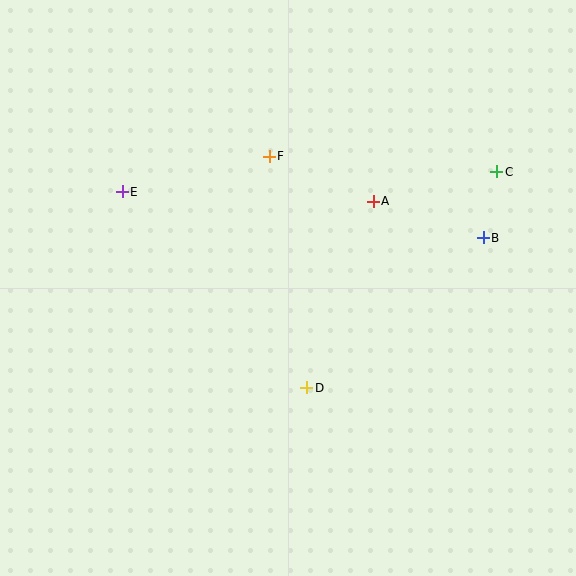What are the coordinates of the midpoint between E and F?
The midpoint between E and F is at (196, 174).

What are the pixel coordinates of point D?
Point D is at (307, 388).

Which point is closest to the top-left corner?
Point E is closest to the top-left corner.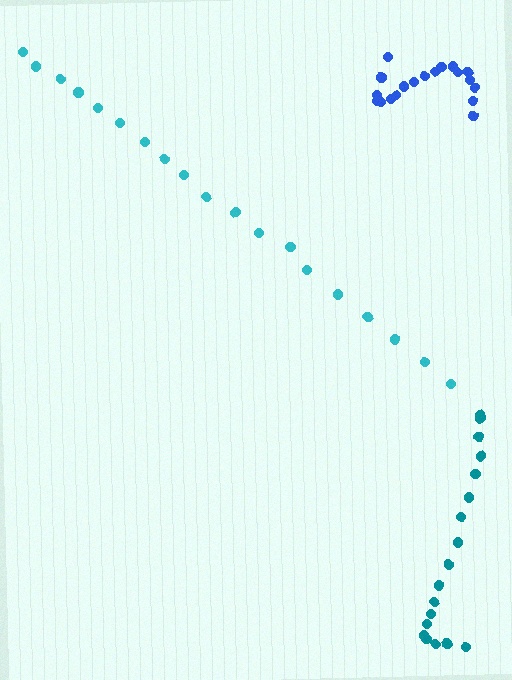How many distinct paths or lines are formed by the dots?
There are 3 distinct paths.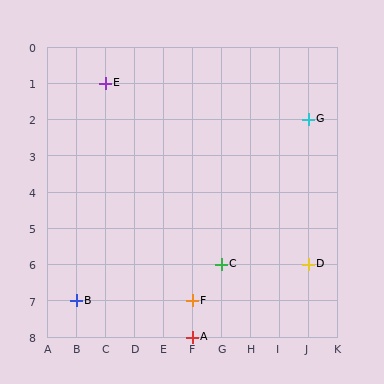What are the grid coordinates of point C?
Point C is at grid coordinates (G, 6).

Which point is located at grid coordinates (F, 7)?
Point F is at (F, 7).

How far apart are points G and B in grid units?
Points G and B are 8 columns and 5 rows apart (about 9.4 grid units diagonally).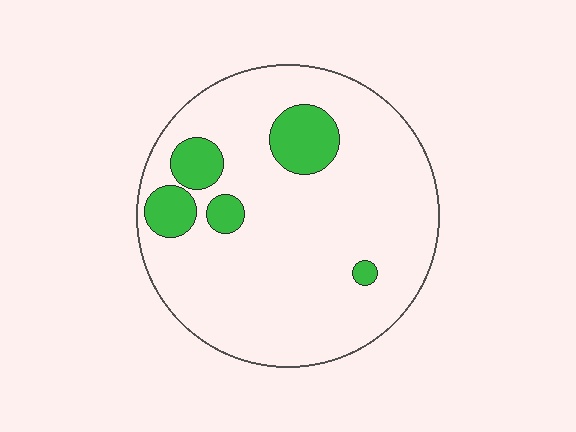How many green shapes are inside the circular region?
5.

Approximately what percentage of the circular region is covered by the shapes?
Approximately 15%.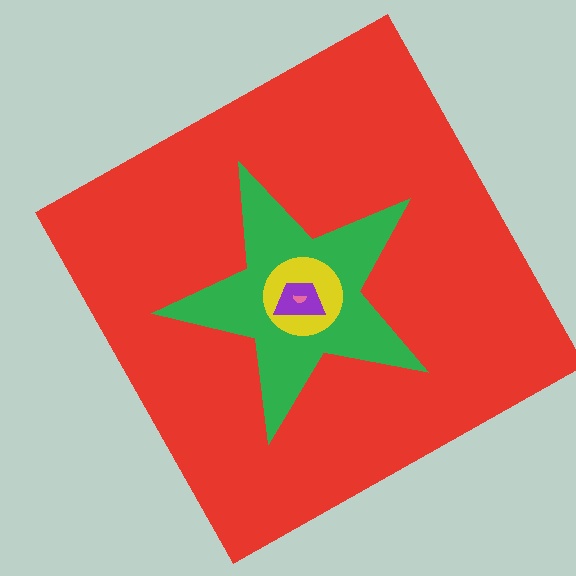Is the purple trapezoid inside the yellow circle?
Yes.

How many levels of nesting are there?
5.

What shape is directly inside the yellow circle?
The purple trapezoid.